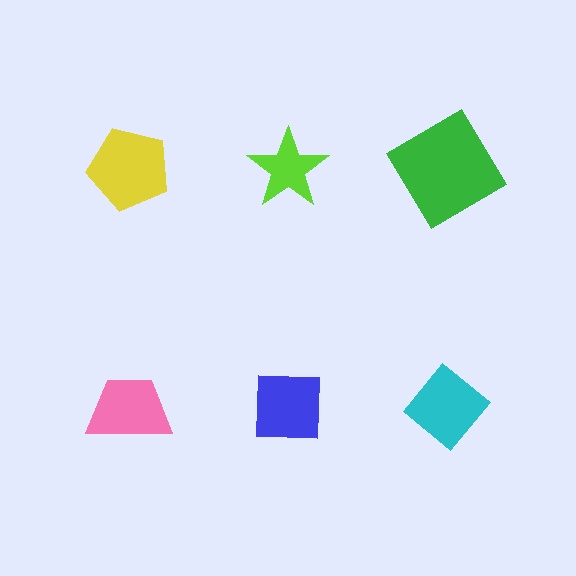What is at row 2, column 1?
A pink trapezoid.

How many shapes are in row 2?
3 shapes.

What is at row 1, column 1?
A yellow pentagon.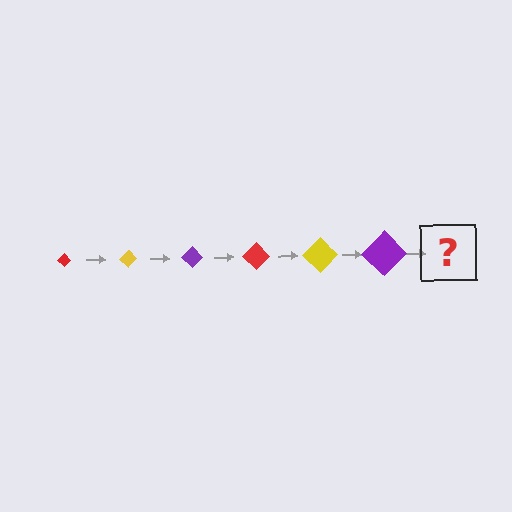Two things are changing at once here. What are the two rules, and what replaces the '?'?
The two rules are that the diamond grows larger each step and the color cycles through red, yellow, and purple. The '?' should be a red diamond, larger than the previous one.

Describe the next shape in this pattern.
It should be a red diamond, larger than the previous one.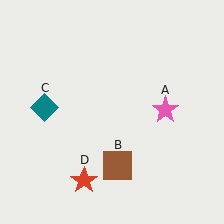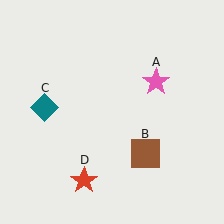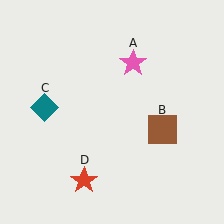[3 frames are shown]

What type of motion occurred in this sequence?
The pink star (object A), brown square (object B) rotated counterclockwise around the center of the scene.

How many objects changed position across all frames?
2 objects changed position: pink star (object A), brown square (object B).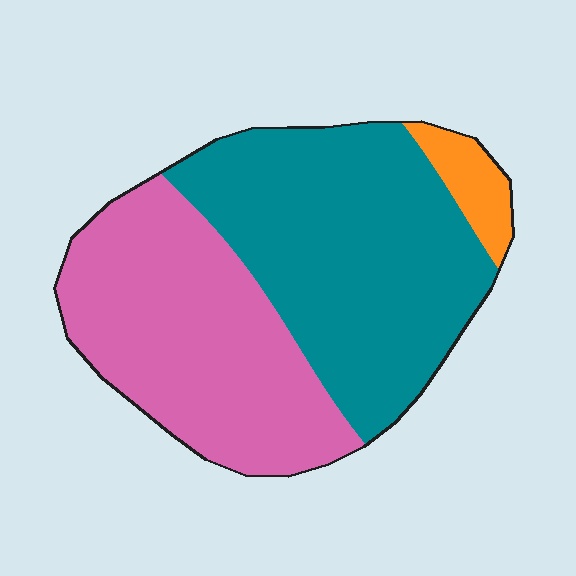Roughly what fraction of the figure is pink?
Pink takes up about two fifths (2/5) of the figure.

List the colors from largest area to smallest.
From largest to smallest: teal, pink, orange.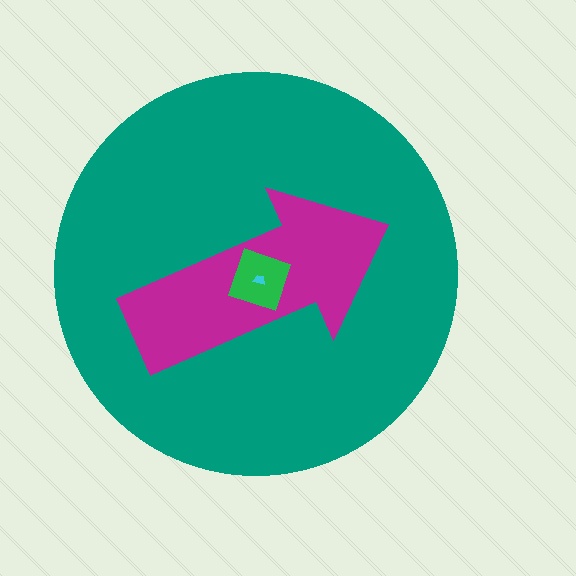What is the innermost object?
The cyan trapezoid.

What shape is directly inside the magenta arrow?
The green square.